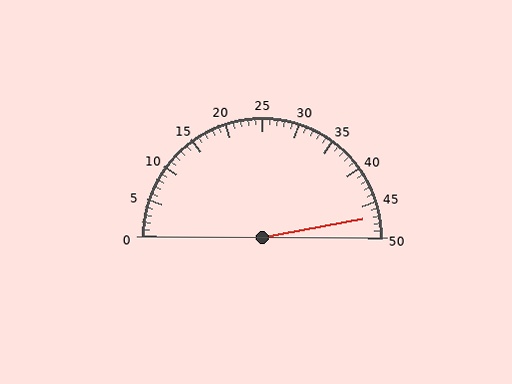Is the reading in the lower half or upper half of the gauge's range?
The reading is in the upper half of the range (0 to 50).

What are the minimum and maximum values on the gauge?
The gauge ranges from 0 to 50.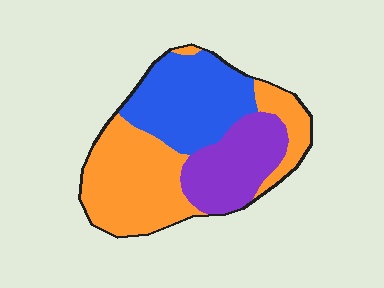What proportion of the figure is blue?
Blue covers around 30% of the figure.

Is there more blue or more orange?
Orange.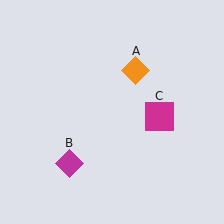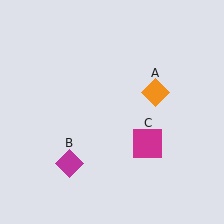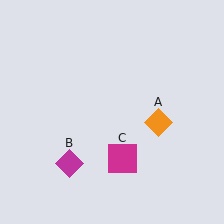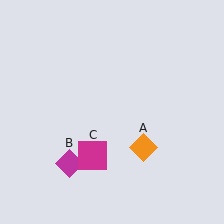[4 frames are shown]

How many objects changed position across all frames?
2 objects changed position: orange diamond (object A), magenta square (object C).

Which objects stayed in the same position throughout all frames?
Magenta diamond (object B) remained stationary.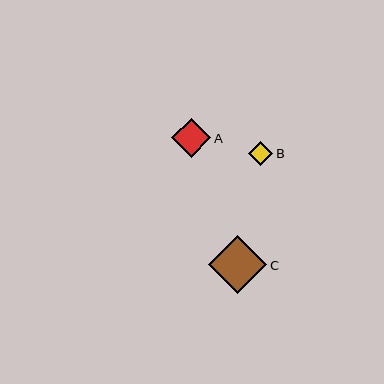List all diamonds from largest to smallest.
From largest to smallest: C, A, B.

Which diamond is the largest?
Diamond C is the largest with a size of approximately 58 pixels.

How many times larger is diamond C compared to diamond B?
Diamond C is approximately 2.4 times the size of diamond B.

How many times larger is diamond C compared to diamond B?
Diamond C is approximately 2.4 times the size of diamond B.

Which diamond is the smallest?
Diamond B is the smallest with a size of approximately 24 pixels.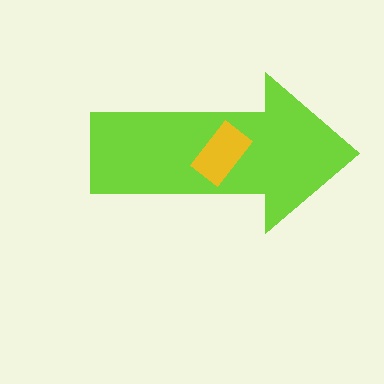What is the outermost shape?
The lime arrow.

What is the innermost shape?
The yellow rectangle.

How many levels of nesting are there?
2.